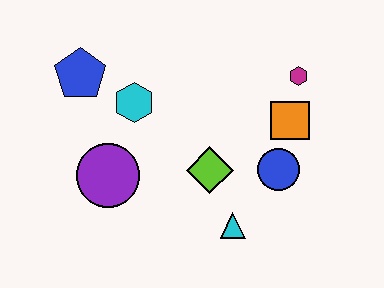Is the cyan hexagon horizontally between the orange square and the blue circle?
No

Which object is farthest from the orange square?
The blue pentagon is farthest from the orange square.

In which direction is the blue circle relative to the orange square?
The blue circle is below the orange square.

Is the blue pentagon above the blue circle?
Yes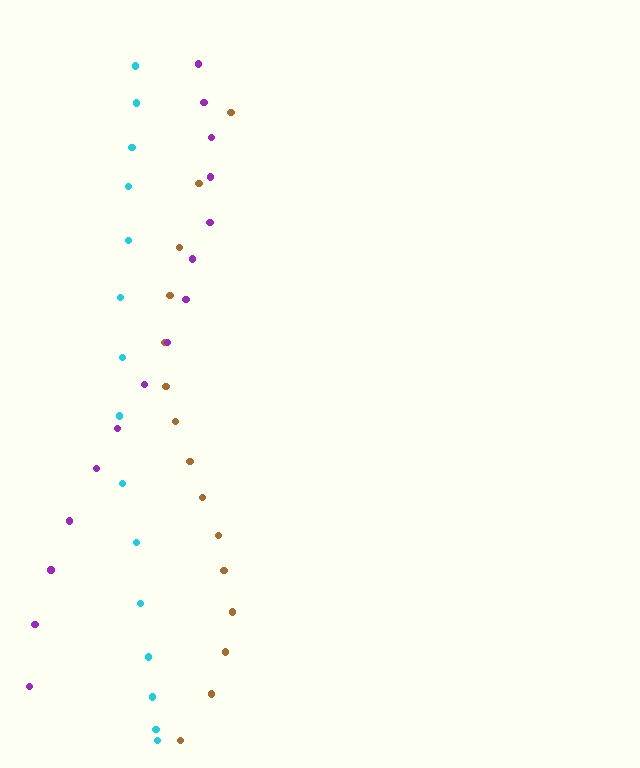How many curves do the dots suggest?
There are 3 distinct paths.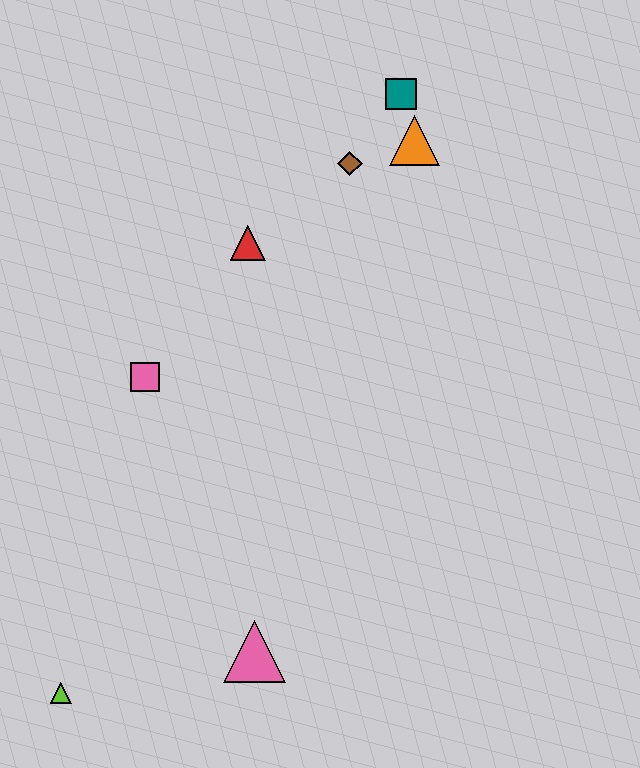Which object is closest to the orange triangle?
The teal square is closest to the orange triangle.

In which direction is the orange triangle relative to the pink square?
The orange triangle is to the right of the pink square.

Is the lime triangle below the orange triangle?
Yes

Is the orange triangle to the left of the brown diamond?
No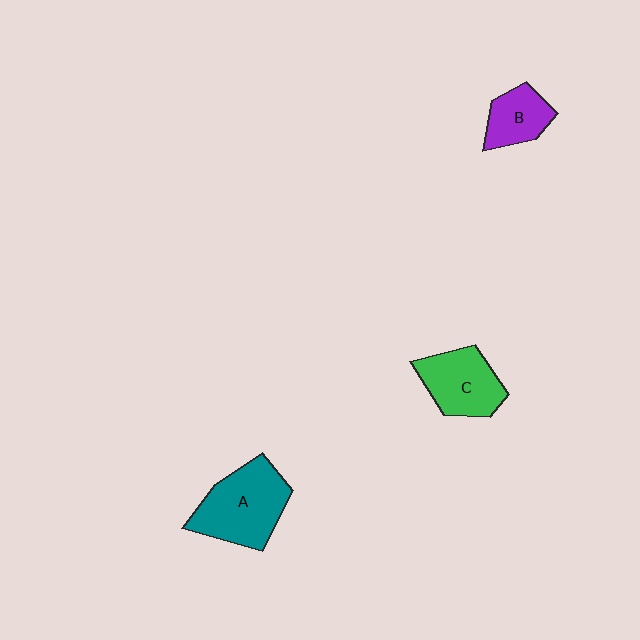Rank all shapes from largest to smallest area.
From largest to smallest: A (teal), C (green), B (purple).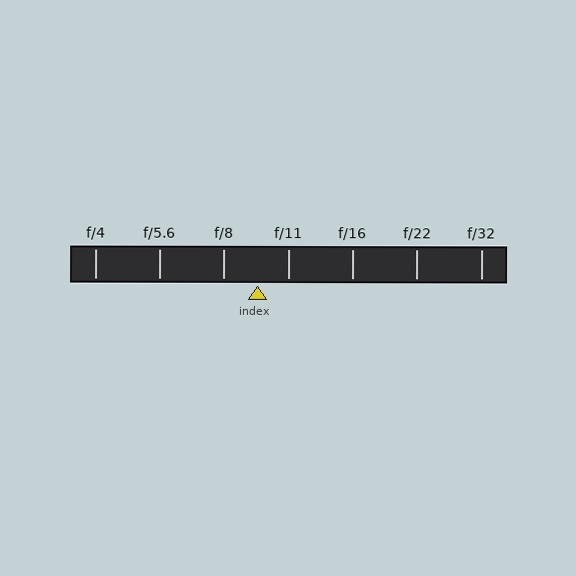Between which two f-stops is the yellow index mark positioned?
The index mark is between f/8 and f/11.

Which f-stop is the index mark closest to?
The index mark is closest to f/11.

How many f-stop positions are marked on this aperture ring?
There are 7 f-stop positions marked.